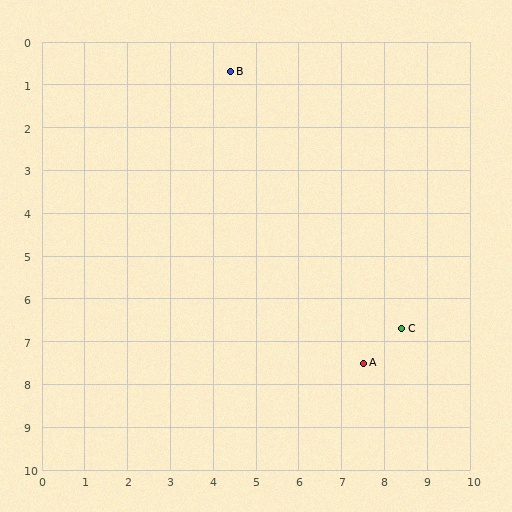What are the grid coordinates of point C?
Point C is at approximately (8.4, 6.7).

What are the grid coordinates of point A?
Point A is at approximately (7.5, 7.5).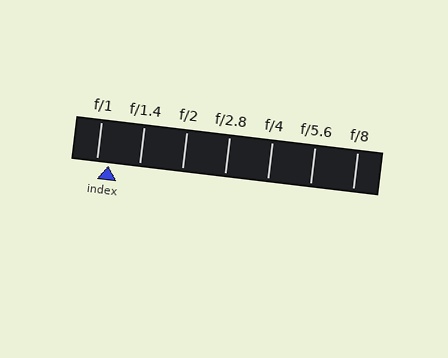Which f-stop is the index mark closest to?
The index mark is closest to f/1.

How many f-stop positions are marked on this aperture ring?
There are 7 f-stop positions marked.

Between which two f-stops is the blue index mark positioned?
The index mark is between f/1 and f/1.4.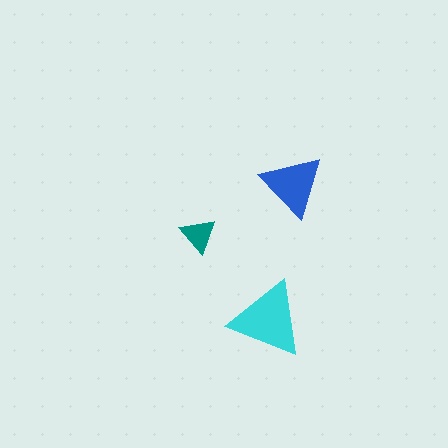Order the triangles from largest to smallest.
the cyan one, the blue one, the teal one.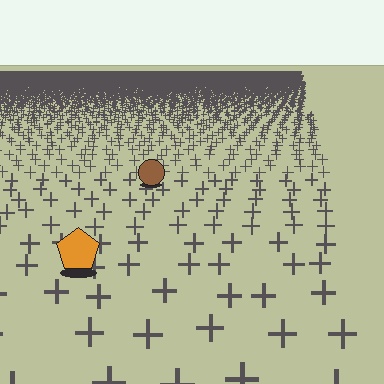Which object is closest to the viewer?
The orange pentagon is closest. The texture marks near it are larger and more spread out.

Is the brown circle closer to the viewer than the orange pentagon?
No. The orange pentagon is closer — you can tell from the texture gradient: the ground texture is coarser near it.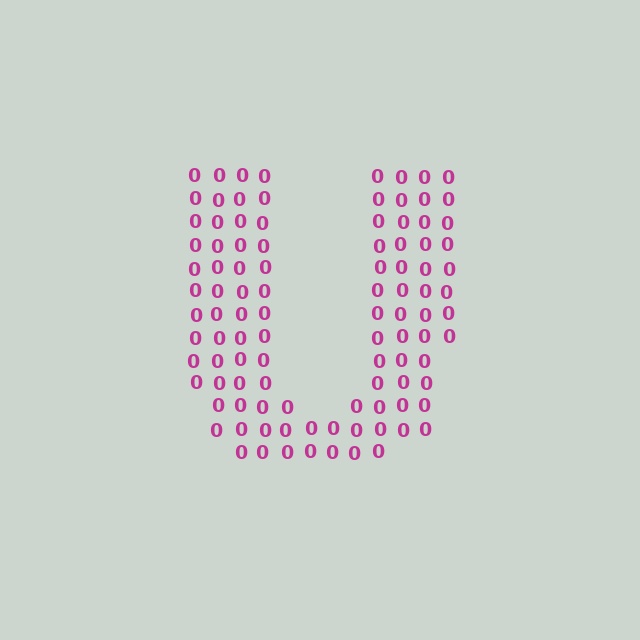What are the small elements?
The small elements are digit 0's.